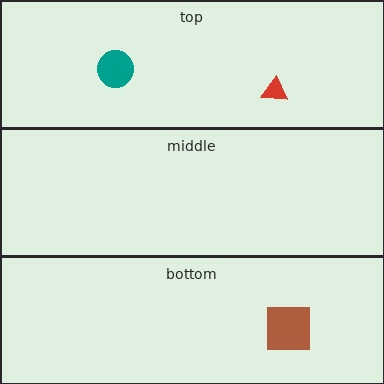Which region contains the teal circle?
The top region.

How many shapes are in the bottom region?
1.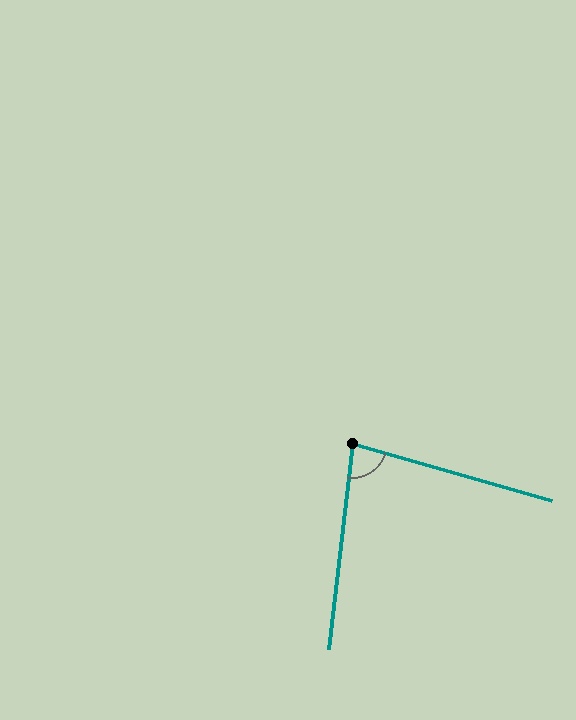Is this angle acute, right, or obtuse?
It is acute.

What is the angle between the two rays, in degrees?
Approximately 80 degrees.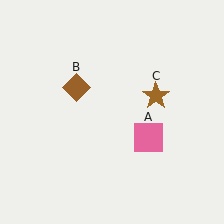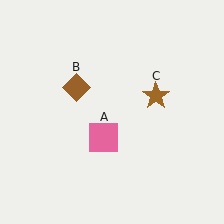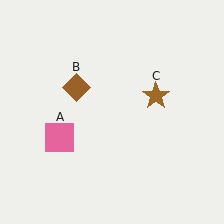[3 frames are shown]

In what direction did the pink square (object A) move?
The pink square (object A) moved left.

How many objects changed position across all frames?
1 object changed position: pink square (object A).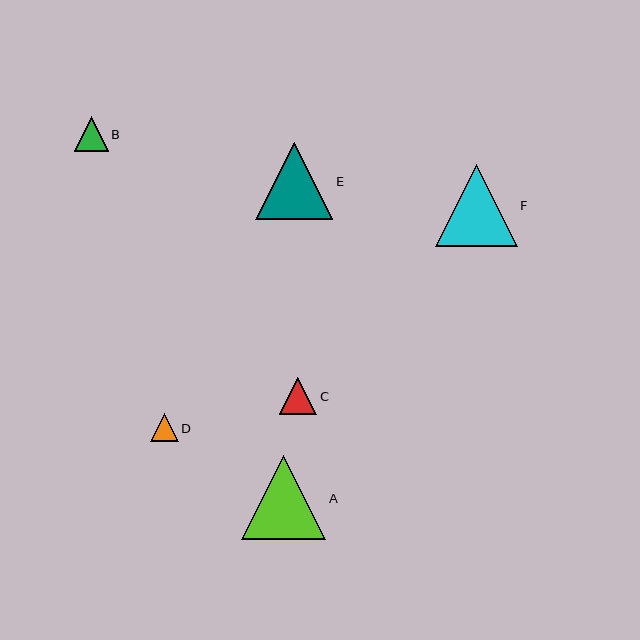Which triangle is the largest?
Triangle A is the largest with a size of approximately 84 pixels.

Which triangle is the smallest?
Triangle D is the smallest with a size of approximately 28 pixels.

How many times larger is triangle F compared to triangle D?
Triangle F is approximately 2.9 times the size of triangle D.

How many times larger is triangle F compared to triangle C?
Triangle F is approximately 2.2 times the size of triangle C.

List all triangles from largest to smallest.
From largest to smallest: A, F, E, C, B, D.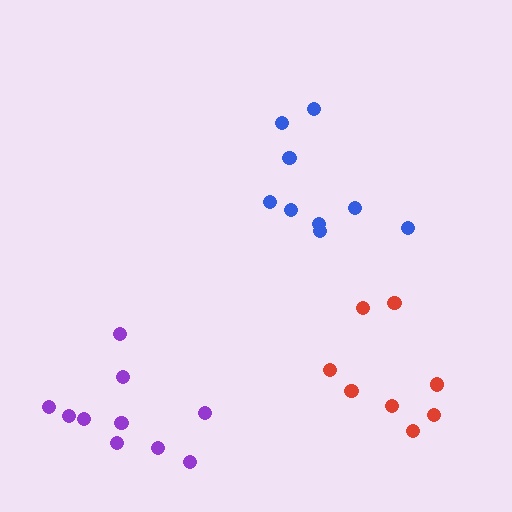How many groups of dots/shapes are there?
There are 3 groups.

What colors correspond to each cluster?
The clusters are colored: purple, blue, red.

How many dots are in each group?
Group 1: 10 dots, Group 2: 9 dots, Group 3: 8 dots (27 total).